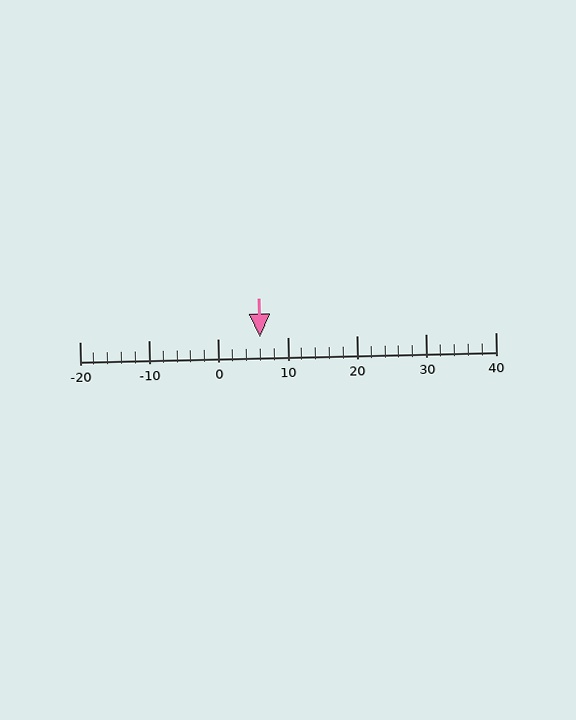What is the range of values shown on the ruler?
The ruler shows values from -20 to 40.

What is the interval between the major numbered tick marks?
The major tick marks are spaced 10 units apart.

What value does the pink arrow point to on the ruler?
The pink arrow points to approximately 6.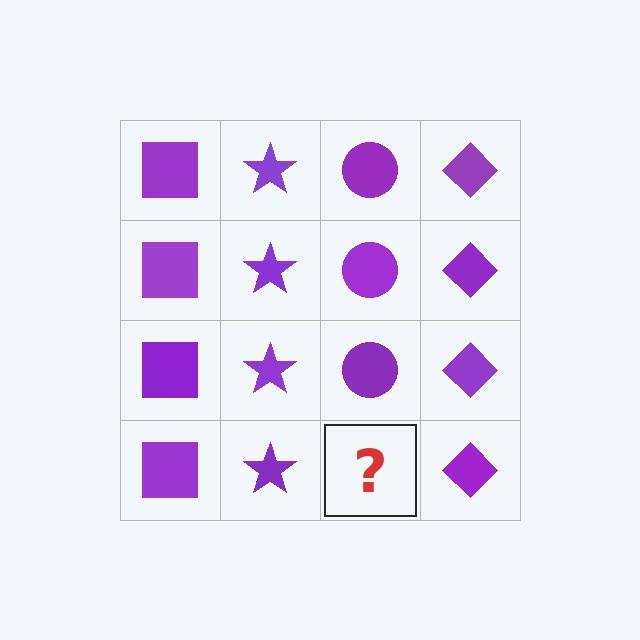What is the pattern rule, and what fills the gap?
The rule is that each column has a consistent shape. The gap should be filled with a purple circle.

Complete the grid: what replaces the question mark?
The question mark should be replaced with a purple circle.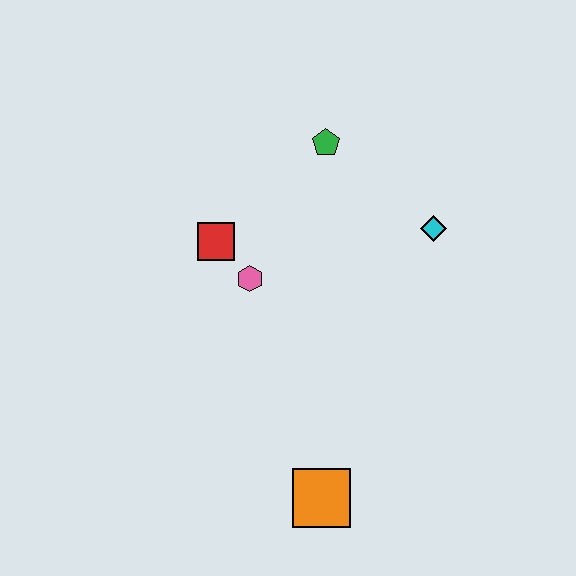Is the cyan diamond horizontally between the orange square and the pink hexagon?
No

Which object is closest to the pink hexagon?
The red square is closest to the pink hexagon.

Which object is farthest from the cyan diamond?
The orange square is farthest from the cyan diamond.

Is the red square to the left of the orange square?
Yes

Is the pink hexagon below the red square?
Yes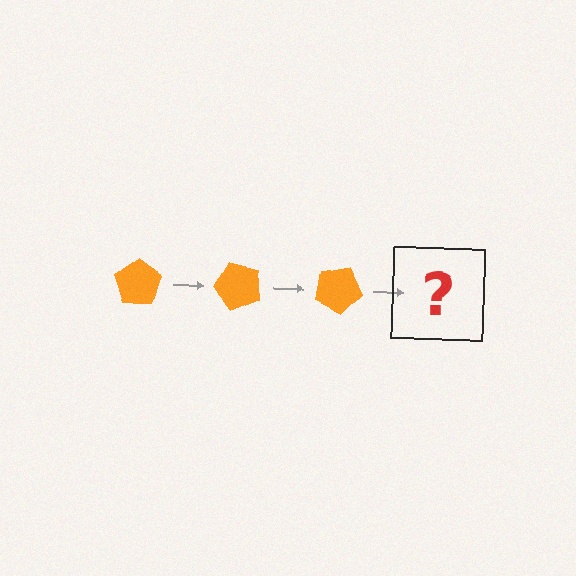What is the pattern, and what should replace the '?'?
The pattern is that the pentagon rotates 50 degrees each step. The '?' should be an orange pentagon rotated 150 degrees.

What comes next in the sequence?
The next element should be an orange pentagon rotated 150 degrees.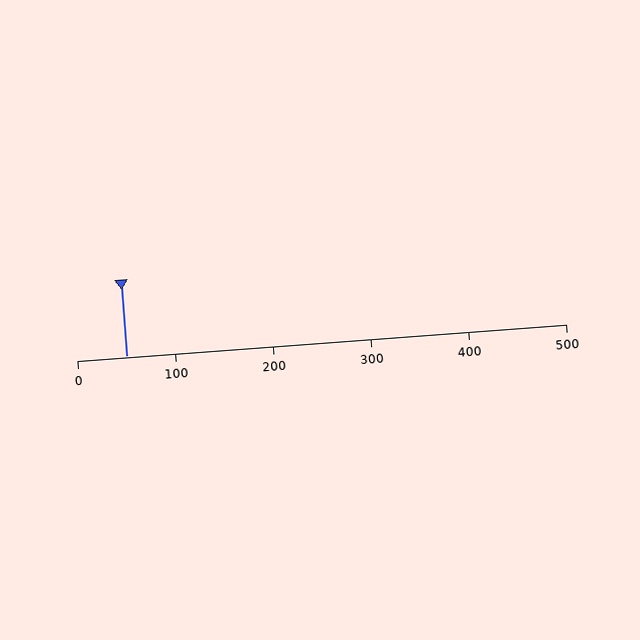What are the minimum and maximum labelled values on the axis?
The axis runs from 0 to 500.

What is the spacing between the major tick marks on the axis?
The major ticks are spaced 100 apart.